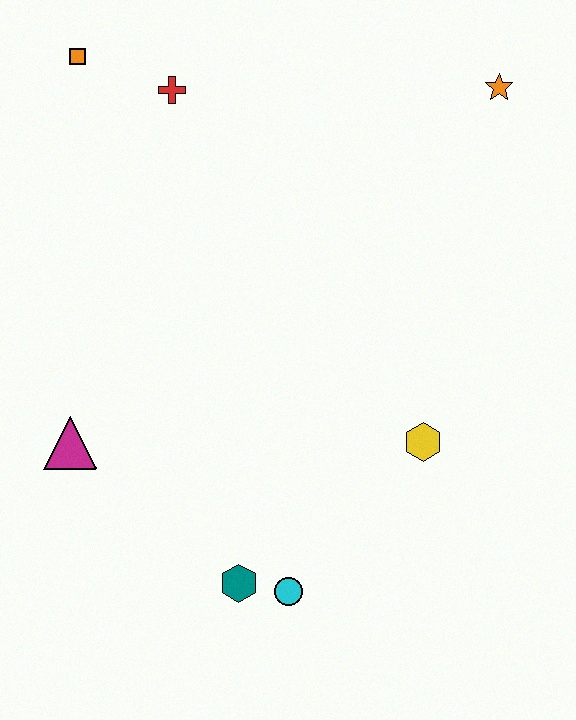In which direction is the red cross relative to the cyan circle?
The red cross is above the cyan circle.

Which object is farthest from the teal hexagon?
The orange star is farthest from the teal hexagon.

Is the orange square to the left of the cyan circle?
Yes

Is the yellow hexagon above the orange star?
No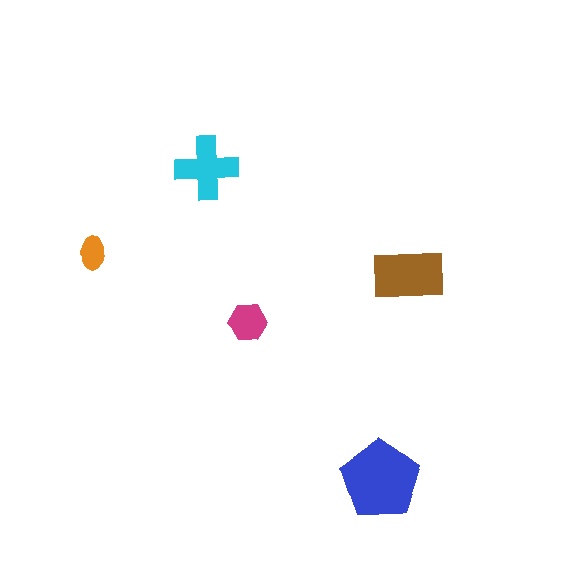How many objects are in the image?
There are 5 objects in the image.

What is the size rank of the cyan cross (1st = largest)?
3rd.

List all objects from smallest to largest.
The orange ellipse, the magenta hexagon, the cyan cross, the brown rectangle, the blue pentagon.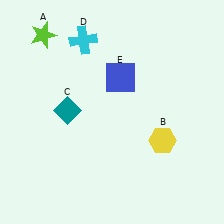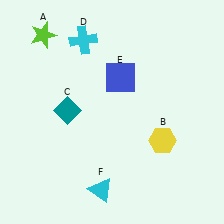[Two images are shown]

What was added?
A cyan triangle (F) was added in Image 2.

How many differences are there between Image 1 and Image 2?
There is 1 difference between the two images.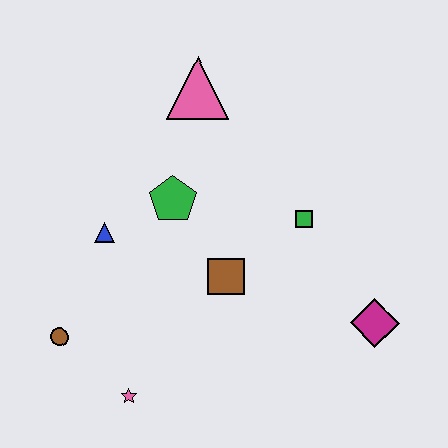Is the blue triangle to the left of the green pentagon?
Yes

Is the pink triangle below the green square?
No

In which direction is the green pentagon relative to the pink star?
The green pentagon is above the pink star.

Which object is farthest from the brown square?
The pink triangle is farthest from the brown square.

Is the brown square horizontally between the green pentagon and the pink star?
No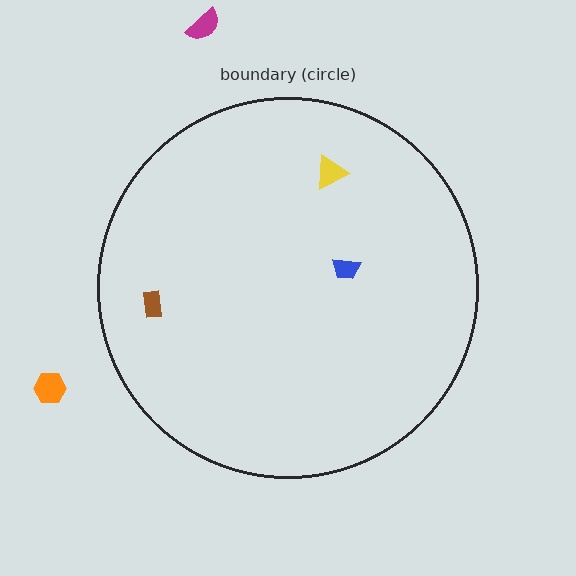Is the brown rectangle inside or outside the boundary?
Inside.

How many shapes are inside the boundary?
3 inside, 2 outside.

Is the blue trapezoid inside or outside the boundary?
Inside.